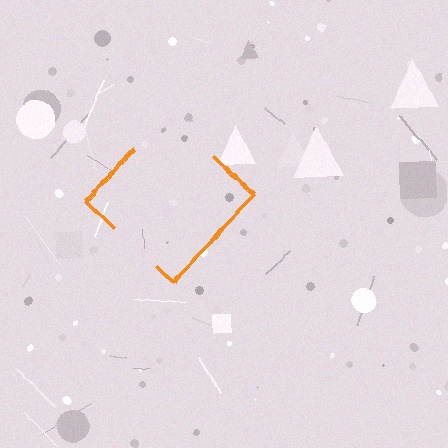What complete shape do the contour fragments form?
The contour fragments form a diamond.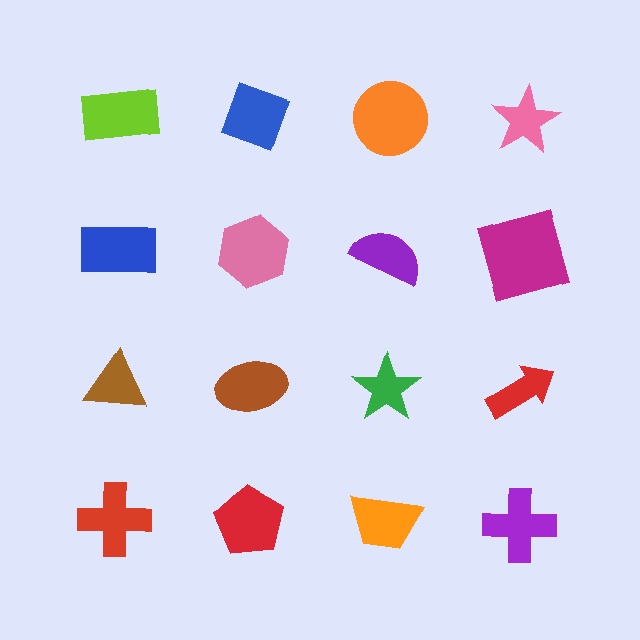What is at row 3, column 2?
A brown ellipse.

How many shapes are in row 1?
4 shapes.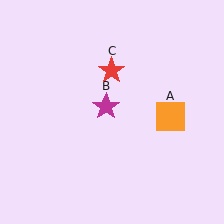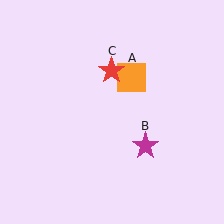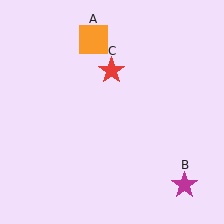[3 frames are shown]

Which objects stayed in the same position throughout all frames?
Red star (object C) remained stationary.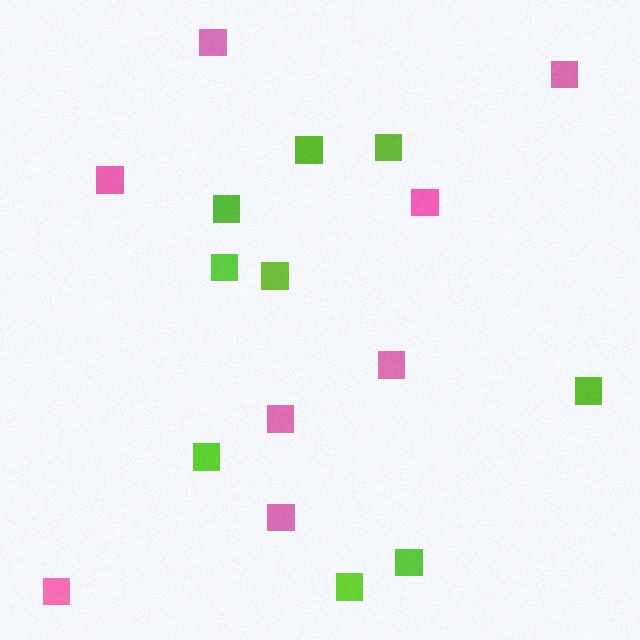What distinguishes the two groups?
There are 2 groups: one group of lime squares (9) and one group of pink squares (8).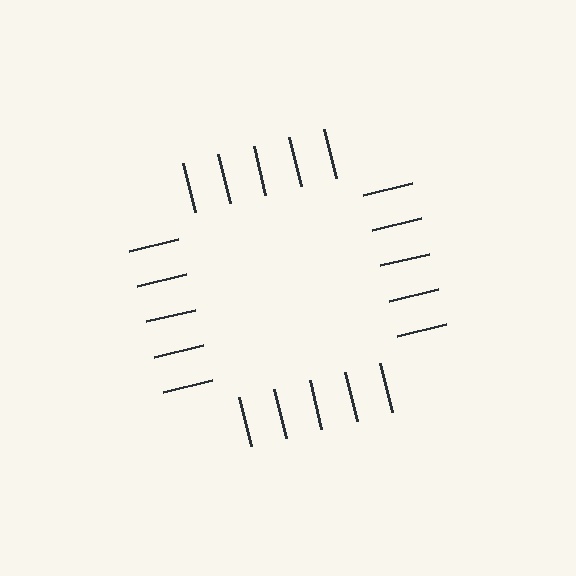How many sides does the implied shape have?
4 sides — the line-ends trace a square.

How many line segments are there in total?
20 — 5 along each of the 4 edges.